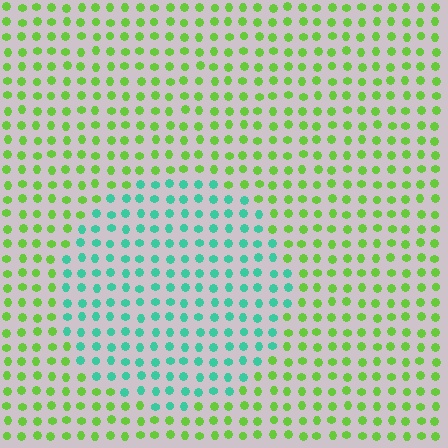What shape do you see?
I see a circle.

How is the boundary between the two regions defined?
The boundary is defined purely by a slight shift in hue (about 60 degrees). Spacing, size, and orientation are identical on both sides.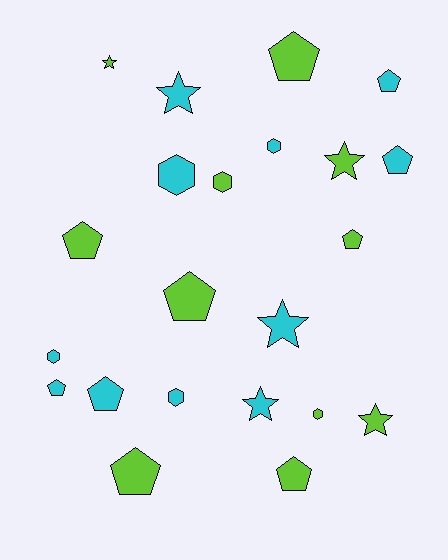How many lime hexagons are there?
There are 2 lime hexagons.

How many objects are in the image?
There are 22 objects.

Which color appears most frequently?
Cyan, with 11 objects.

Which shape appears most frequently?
Pentagon, with 10 objects.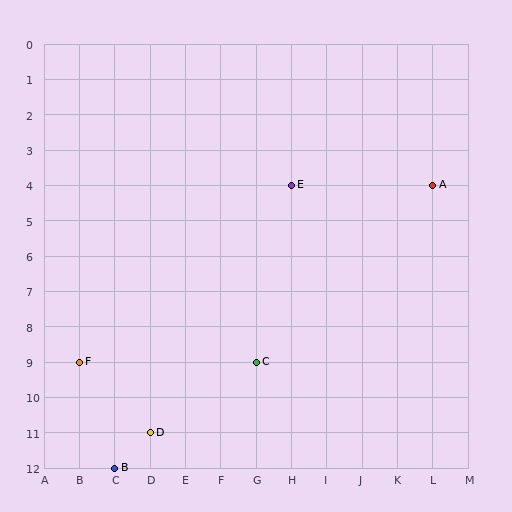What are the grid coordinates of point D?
Point D is at grid coordinates (D, 11).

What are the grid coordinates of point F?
Point F is at grid coordinates (B, 9).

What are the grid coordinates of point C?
Point C is at grid coordinates (G, 9).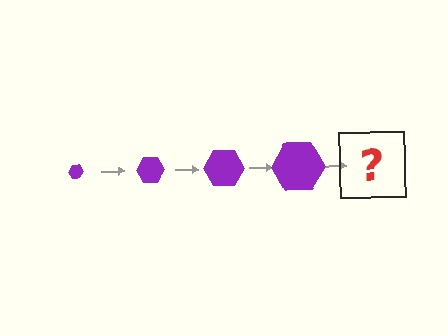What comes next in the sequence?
The next element should be a purple hexagon, larger than the previous one.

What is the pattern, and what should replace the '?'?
The pattern is that the hexagon gets progressively larger each step. The '?' should be a purple hexagon, larger than the previous one.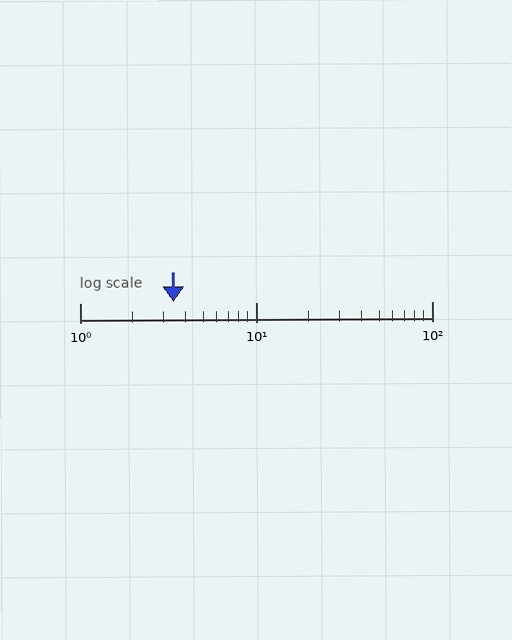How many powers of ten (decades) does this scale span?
The scale spans 2 decades, from 1 to 100.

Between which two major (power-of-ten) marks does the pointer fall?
The pointer is between 1 and 10.